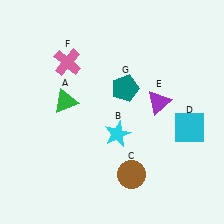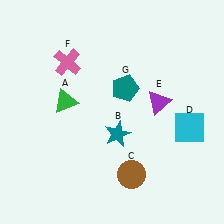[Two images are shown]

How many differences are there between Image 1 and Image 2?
There is 1 difference between the two images.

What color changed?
The star (B) changed from cyan in Image 1 to teal in Image 2.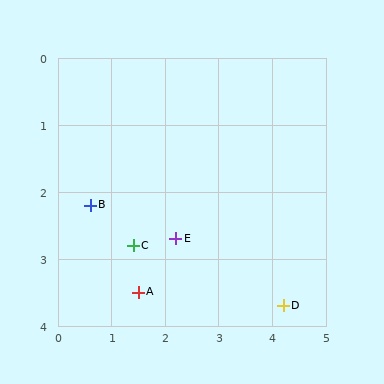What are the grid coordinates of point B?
Point B is at approximately (0.6, 2.2).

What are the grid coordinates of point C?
Point C is at approximately (1.4, 2.8).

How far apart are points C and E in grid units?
Points C and E are about 0.8 grid units apart.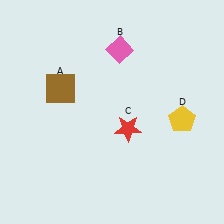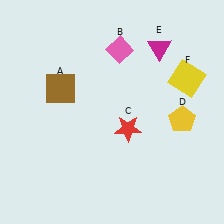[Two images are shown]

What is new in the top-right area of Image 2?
A magenta triangle (E) was added in the top-right area of Image 2.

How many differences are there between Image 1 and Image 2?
There are 2 differences between the two images.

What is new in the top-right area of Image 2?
A yellow square (F) was added in the top-right area of Image 2.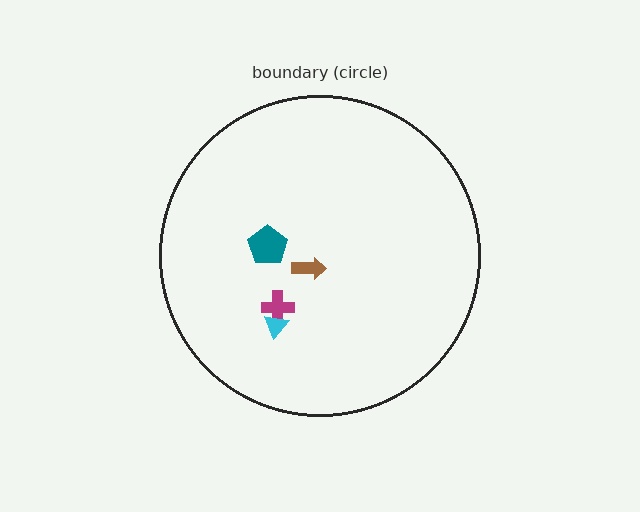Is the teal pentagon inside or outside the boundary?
Inside.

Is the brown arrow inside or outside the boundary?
Inside.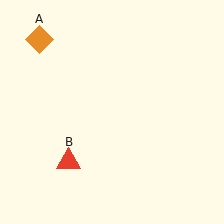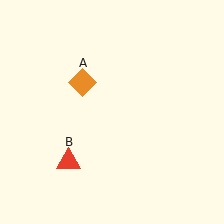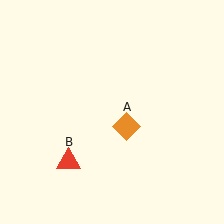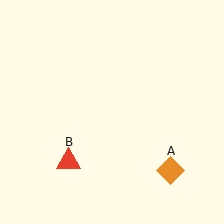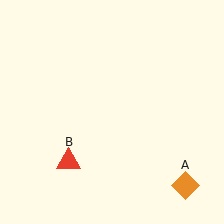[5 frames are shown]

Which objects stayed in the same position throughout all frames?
Red triangle (object B) remained stationary.